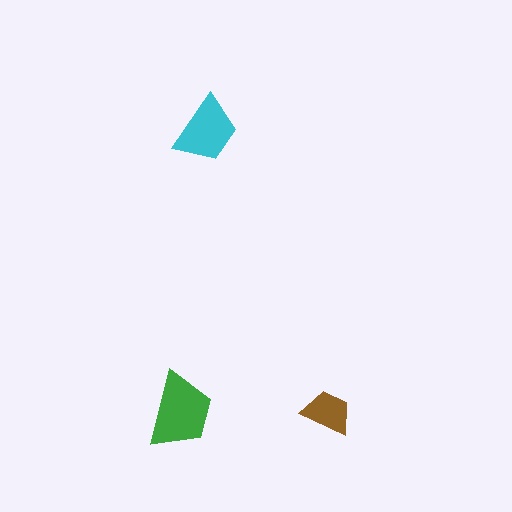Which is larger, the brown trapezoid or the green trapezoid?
The green one.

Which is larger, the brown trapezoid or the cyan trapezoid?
The cyan one.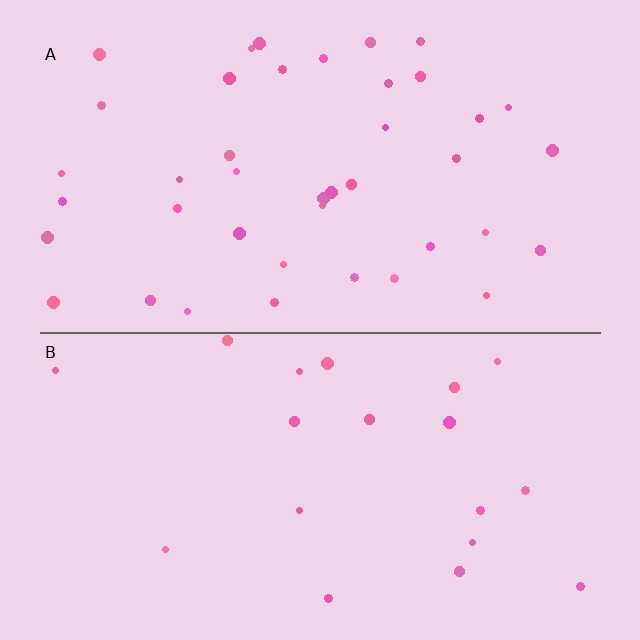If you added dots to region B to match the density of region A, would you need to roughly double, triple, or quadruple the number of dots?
Approximately double.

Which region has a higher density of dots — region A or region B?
A (the top).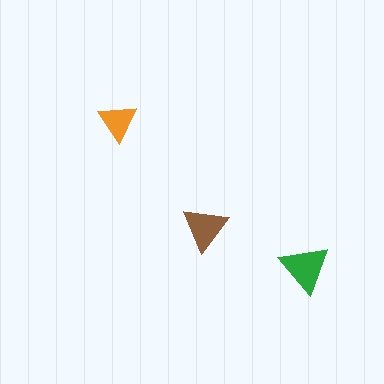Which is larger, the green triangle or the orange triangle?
The green one.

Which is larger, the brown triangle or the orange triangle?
The brown one.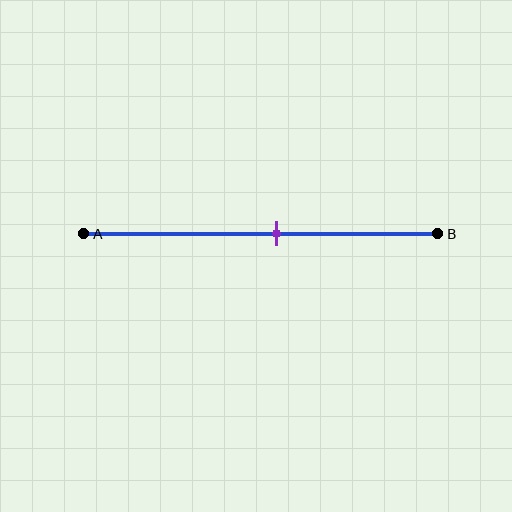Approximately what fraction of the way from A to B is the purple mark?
The purple mark is approximately 55% of the way from A to B.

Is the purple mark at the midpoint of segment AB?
No, the mark is at about 55% from A, not at the 50% midpoint.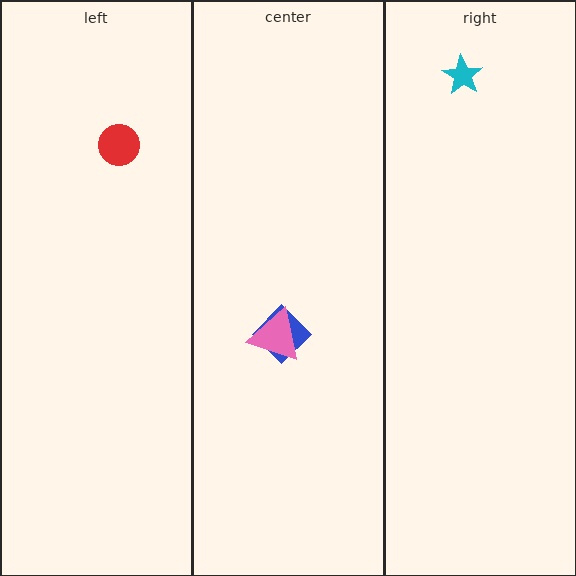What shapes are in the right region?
The cyan star.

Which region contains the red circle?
The left region.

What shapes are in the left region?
The red circle.